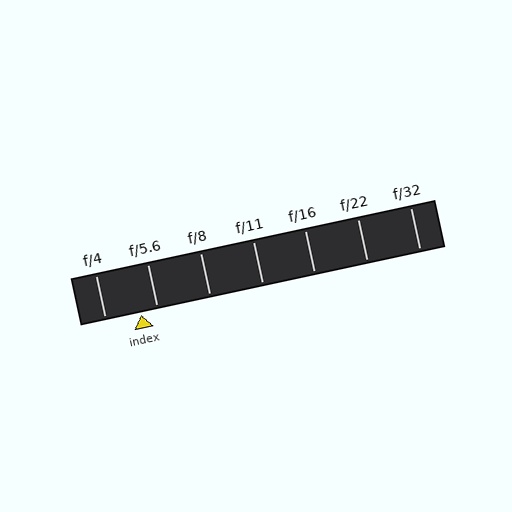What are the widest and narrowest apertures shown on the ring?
The widest aperture shown is f/4 and the narrowest is f/32.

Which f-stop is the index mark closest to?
The index mark is closest to f/5.6.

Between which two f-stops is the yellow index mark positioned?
The index mark is between f/4 and f/5.6.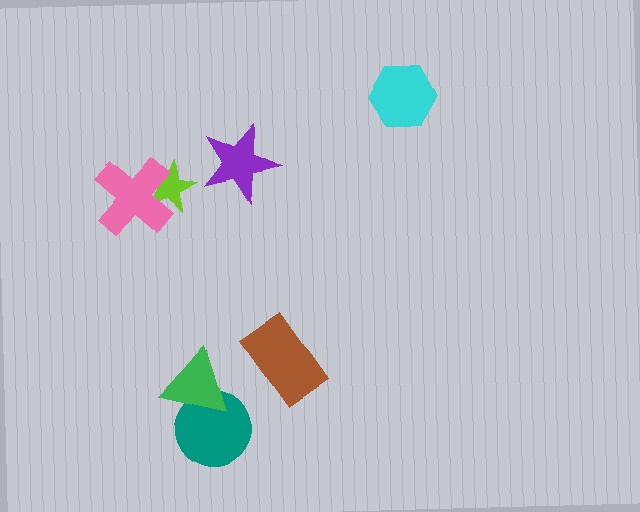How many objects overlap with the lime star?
1 object overlaps with the lime star.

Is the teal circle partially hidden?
Yes, it is partially covered by another shape.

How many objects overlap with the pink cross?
1 object overlaps with the pink cross.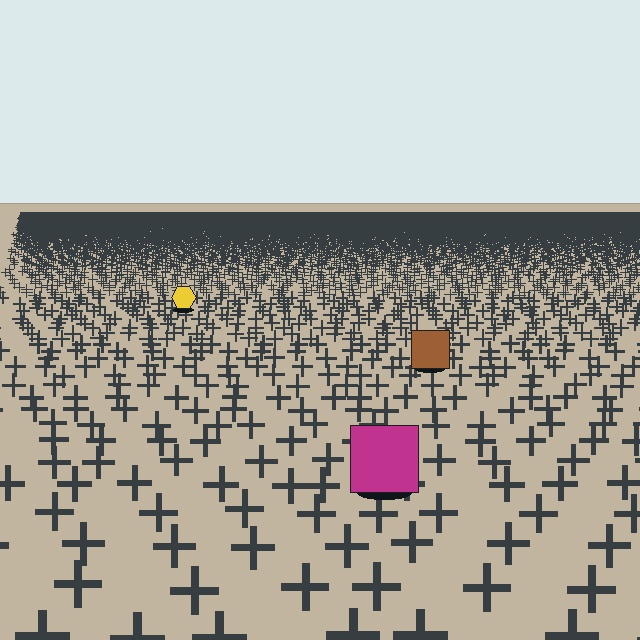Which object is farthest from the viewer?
The yellow hexagon is farthest from the viewer. It appears smaller and the ground texture around it is denser.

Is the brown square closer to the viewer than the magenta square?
No. The magenta square is closer — you can tell from the texture gradient: the ground texture is coarser near it.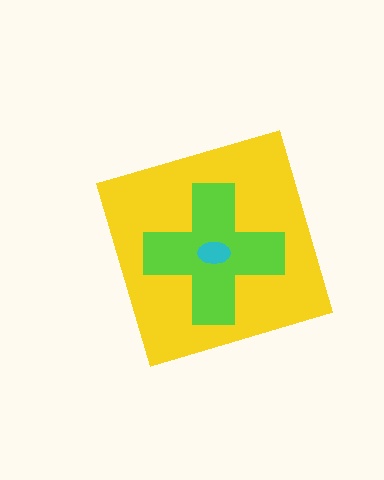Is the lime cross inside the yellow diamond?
Yes.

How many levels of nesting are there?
3.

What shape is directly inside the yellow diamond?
The lime cross.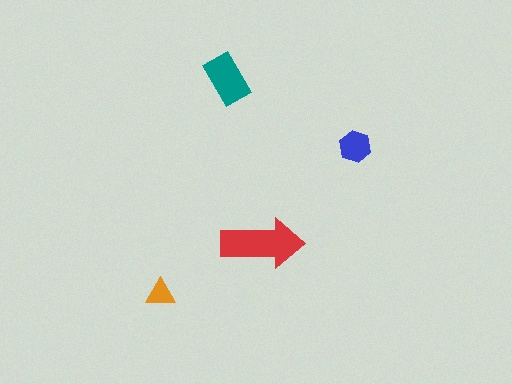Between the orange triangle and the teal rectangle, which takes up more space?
The teal rectangle.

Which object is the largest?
The red arrow.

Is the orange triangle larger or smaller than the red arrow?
Smaller.